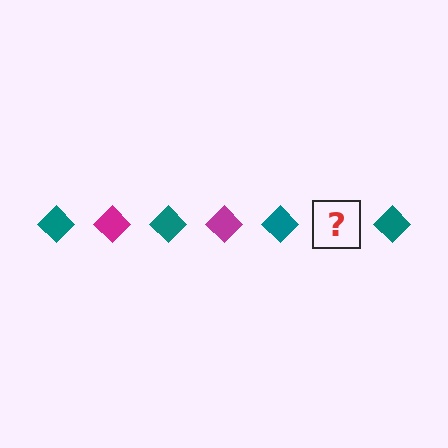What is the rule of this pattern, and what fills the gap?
The rule is that the pattern cycles through teal, magenta diamonds. The gap should be filled with a magenta diamond.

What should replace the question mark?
The question mark should be replaced with a magenta diamond.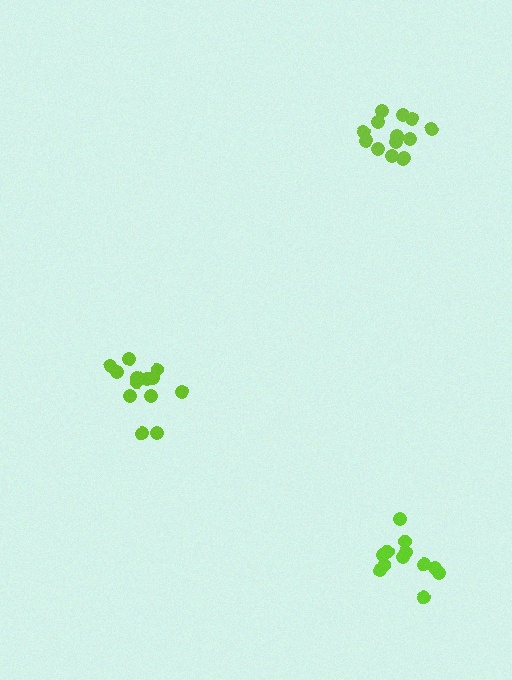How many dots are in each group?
Group 1: 12 dots, Group 2: 13 dots, Group 3: 14 dots (39 total).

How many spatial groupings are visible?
There are 3 spatial groupings.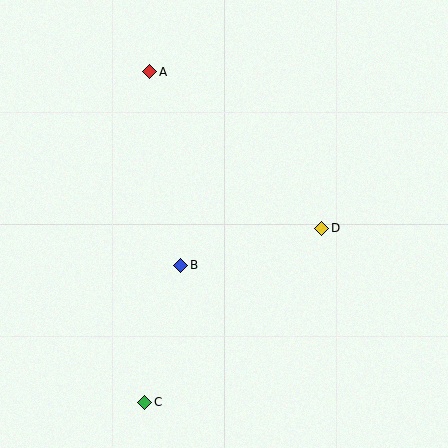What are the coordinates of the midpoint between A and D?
The midpoint between A and D is at (236, 150).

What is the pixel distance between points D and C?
The distance between D and C is 248 pixels.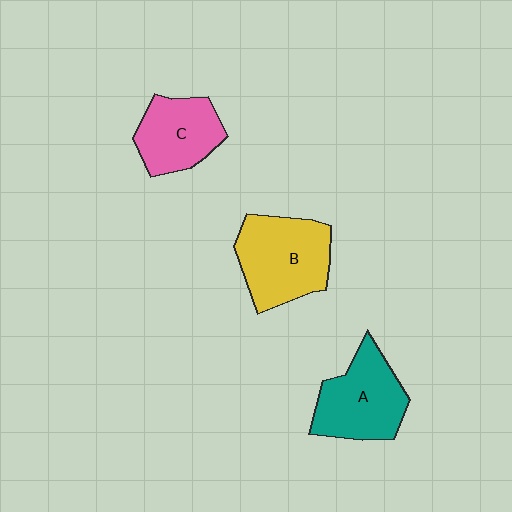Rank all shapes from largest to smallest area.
From largest to smallest: B (yellow), A (teal), C (pink).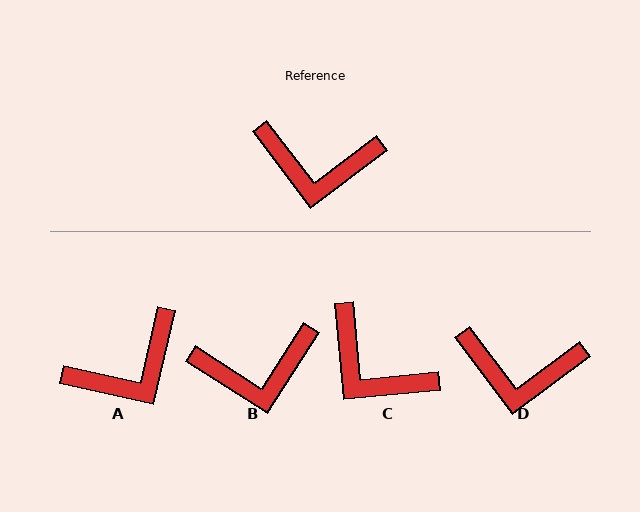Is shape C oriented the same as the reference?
No, it is off by about 32 degrees.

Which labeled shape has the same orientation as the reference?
D.